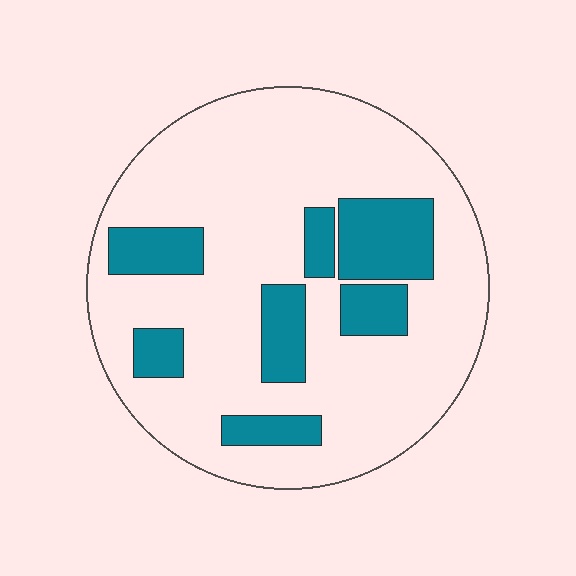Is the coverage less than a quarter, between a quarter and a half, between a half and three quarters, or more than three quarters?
Less than a quarter.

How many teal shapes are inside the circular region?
7.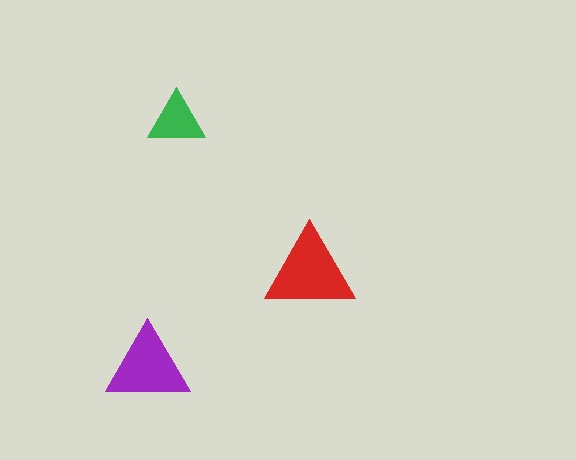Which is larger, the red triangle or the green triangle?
The red one.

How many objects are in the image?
There are 3 objects in the image.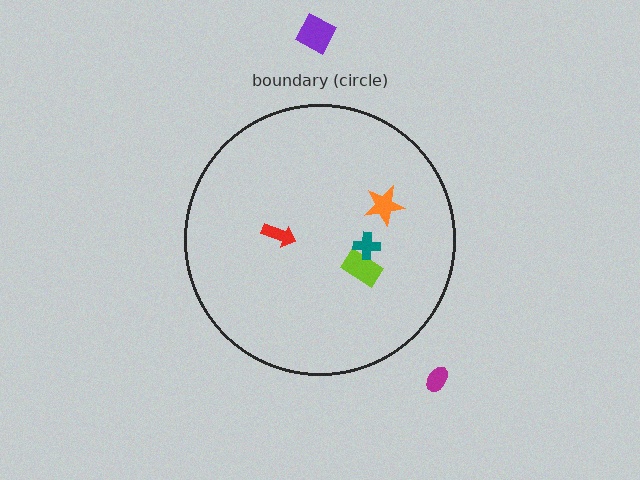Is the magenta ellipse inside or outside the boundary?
Outside.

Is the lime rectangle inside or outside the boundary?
Inside.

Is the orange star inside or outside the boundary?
Inside.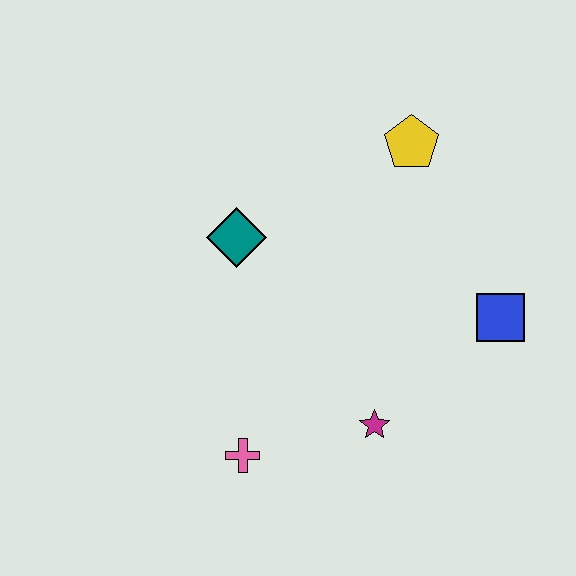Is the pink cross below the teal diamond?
Yes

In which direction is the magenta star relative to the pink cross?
The magenta star is to the right of the pink cross.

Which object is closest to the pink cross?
The magenta star is closest to the pink cross.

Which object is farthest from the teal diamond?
The blue square is farthest from the teal diamond.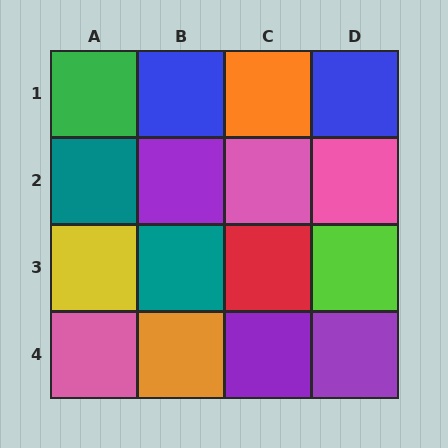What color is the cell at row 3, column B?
Teal.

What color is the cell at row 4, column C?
Purple.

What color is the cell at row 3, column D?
Lime.